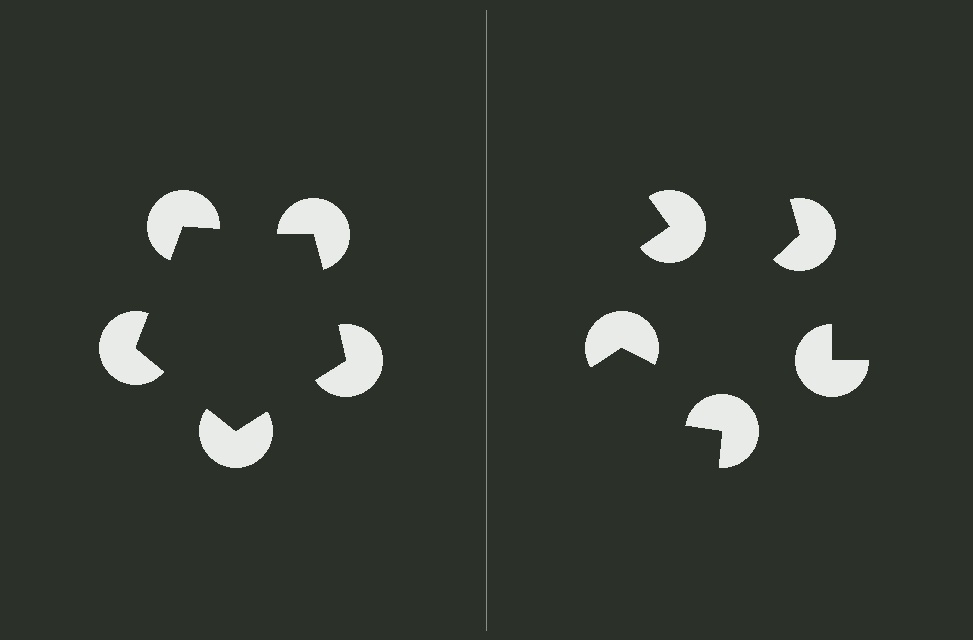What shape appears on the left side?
An illusory pentagon.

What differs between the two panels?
The pac-man discs are positioned identically on both sides; only the wedge orientations differ. On the left they align to a pentagon; on the right they are misaligned.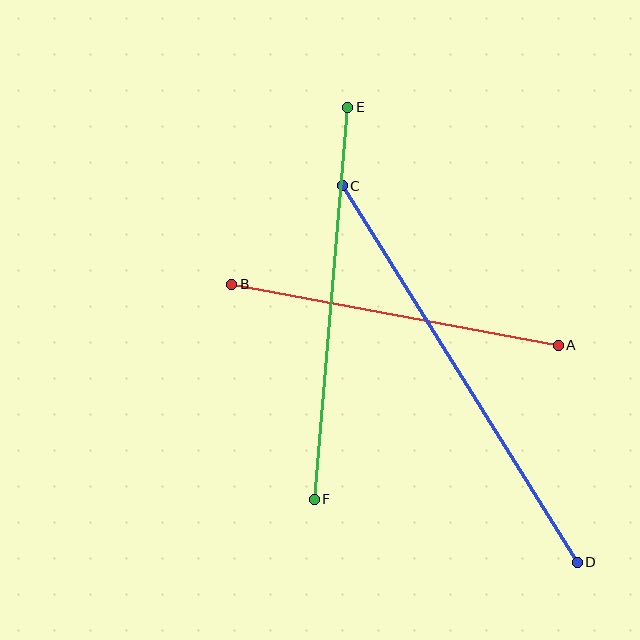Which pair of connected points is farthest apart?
Points C and D are farthest apart.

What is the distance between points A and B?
The distance is approximately 332 pixels.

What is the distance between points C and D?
The distance is approximately 444 pixels.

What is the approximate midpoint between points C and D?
The midpoint is at approximately (460, 374) pixels.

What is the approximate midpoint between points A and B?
The midpoint is at approximately (395, 315) pixels.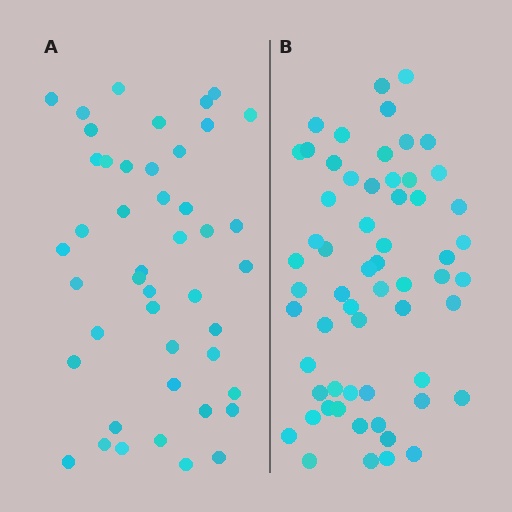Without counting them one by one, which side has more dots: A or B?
Region B (the right region) has more dots.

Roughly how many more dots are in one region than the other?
Region B has approximately 15 more dots than region A.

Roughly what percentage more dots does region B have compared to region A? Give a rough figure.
About 35% more.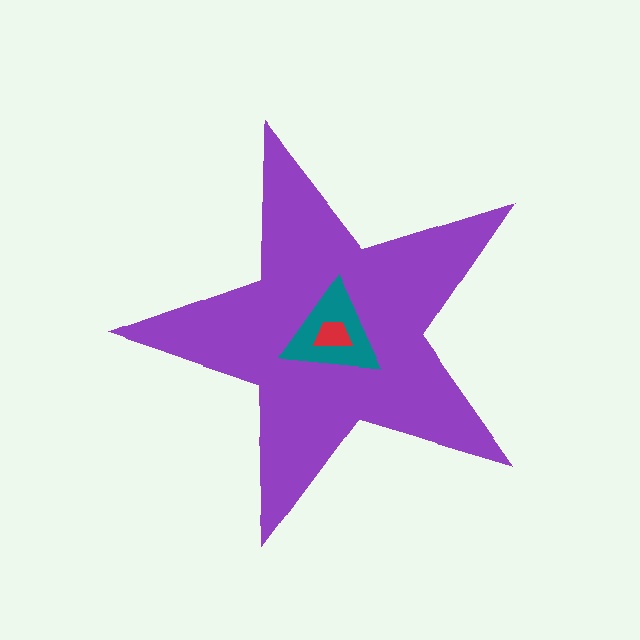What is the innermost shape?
The red trapezoid.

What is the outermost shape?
The purple star.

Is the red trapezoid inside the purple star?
Yes.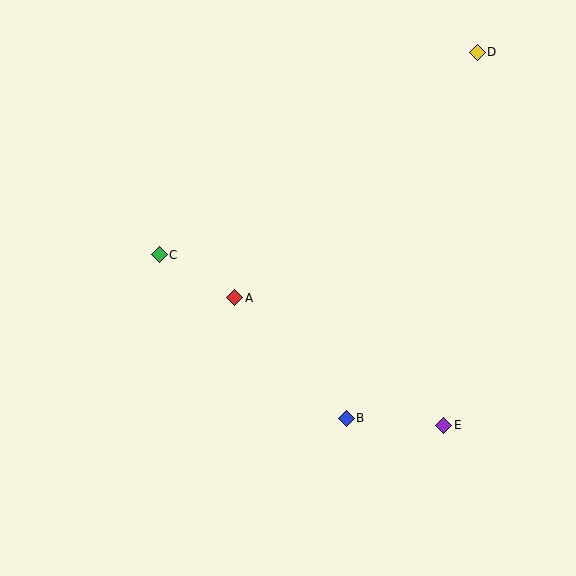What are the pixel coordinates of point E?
Point E is at (444, 425).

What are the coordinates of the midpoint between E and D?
The midpoint between E and D is at (461, 239).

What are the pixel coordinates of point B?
Point B is at (346, 418).